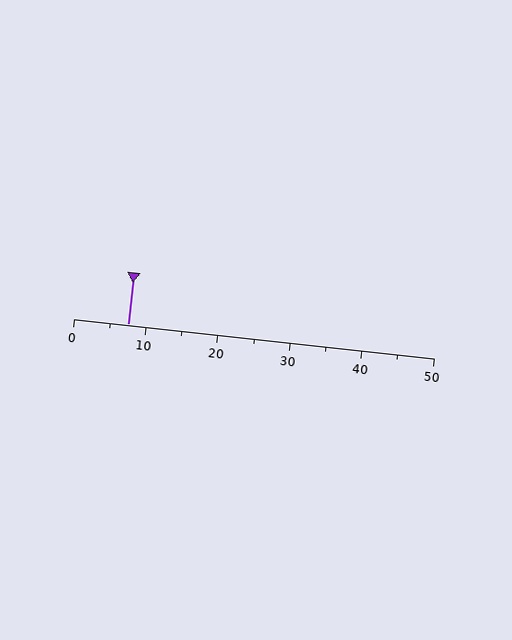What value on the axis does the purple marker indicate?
The marker indicates approximately 7.5.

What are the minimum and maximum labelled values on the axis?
The axis runs from 0 to 50.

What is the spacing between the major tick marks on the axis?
The major ticks are spaced 10 apart.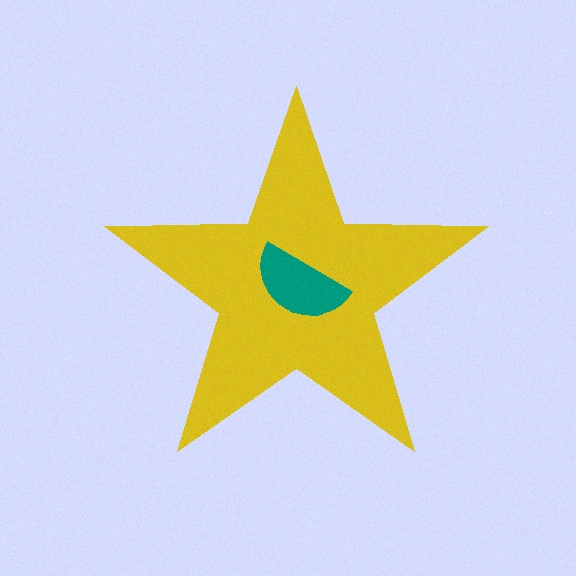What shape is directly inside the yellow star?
The teal semicircle.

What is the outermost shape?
The yellow star.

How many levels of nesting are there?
2.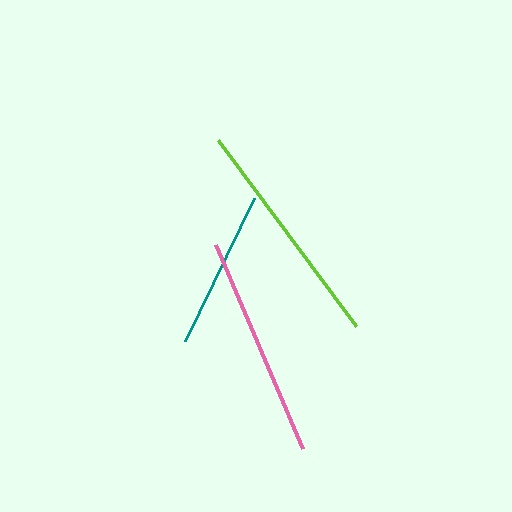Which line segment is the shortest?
The teal line is the shortest at approximately 159 pixels.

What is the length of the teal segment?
The teal segment is approximately 159 pixels long.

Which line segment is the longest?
The lime line is the longest at approximately 232 pixels.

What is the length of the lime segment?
The lime segment is approximately 232 pixels long.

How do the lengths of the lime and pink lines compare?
The lime and pink lines are approximately the same length.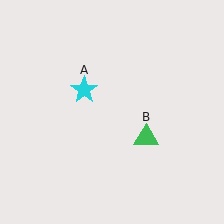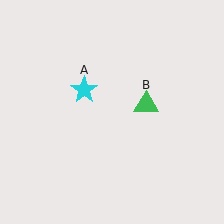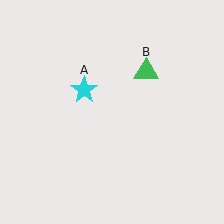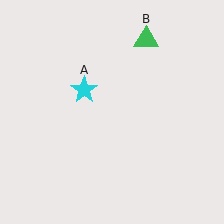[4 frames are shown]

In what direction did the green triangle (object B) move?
The green triangle (object B) moved up.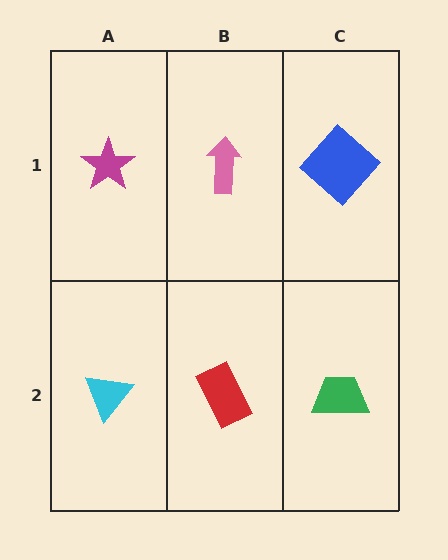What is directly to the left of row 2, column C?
A red rectangle.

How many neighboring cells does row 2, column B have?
3.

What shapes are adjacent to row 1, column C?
A green trapezoid (row 2, column C), a pink arrow (row 1, column B).